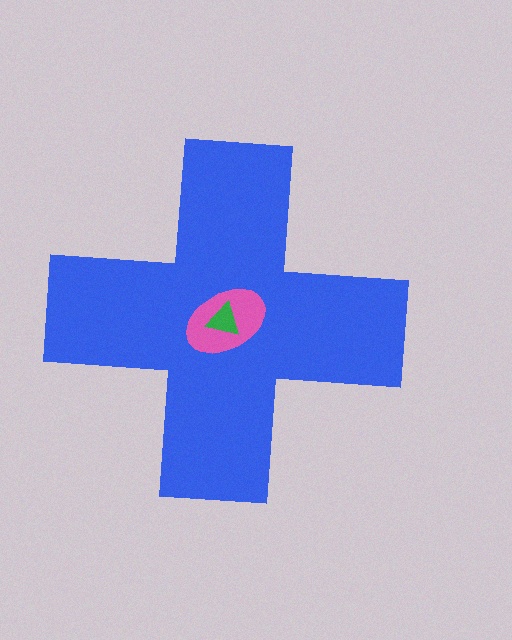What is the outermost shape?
The blue cross.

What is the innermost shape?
The green triangle.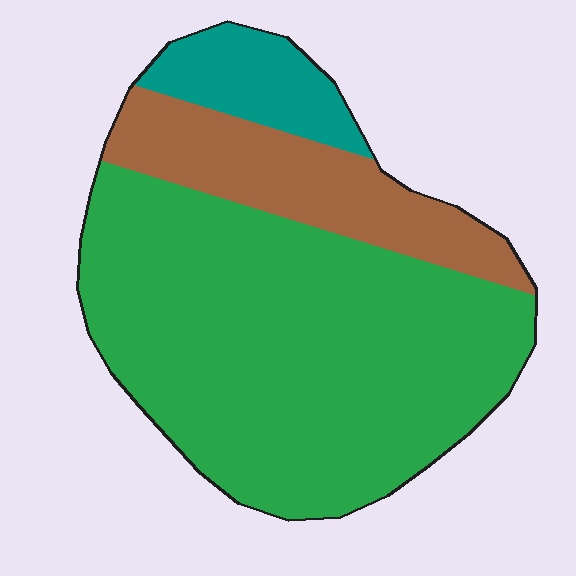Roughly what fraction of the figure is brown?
Brown takes up between a sixth and a third of the figure.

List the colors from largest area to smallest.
From largest to smallest: green, brown, teal.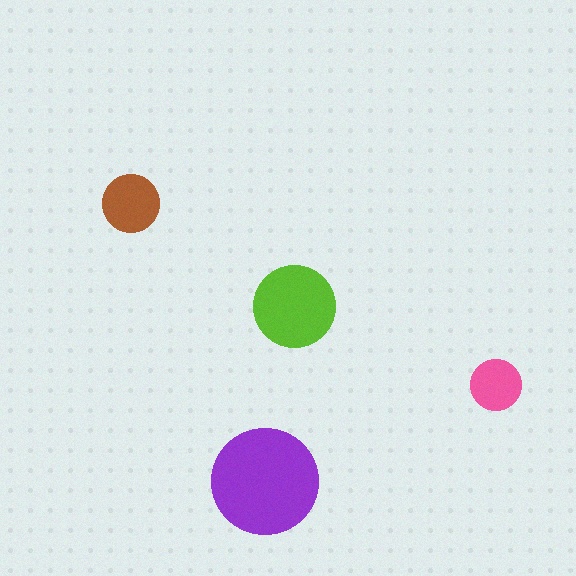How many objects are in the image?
There are 4 objects in the image.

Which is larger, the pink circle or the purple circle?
The purple one.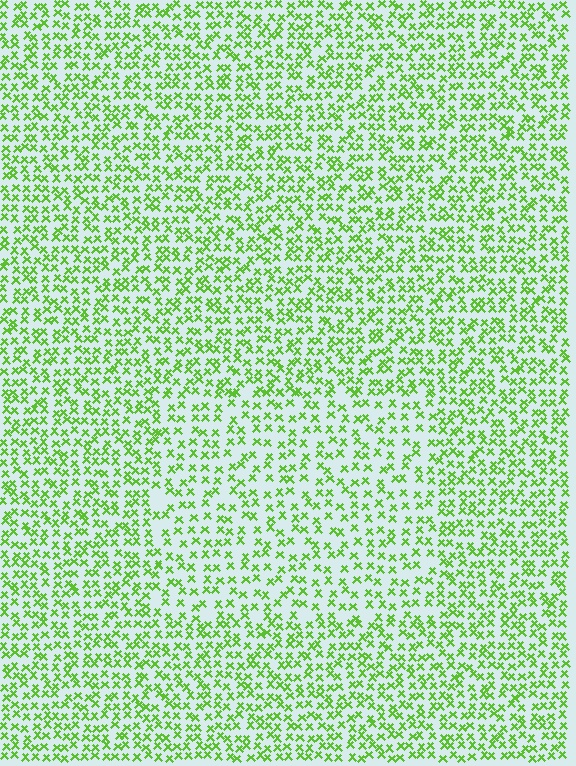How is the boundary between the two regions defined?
The boundary is defined by a change in element density (approximately 1.5x ratio). All elements are the same color, size, and shape.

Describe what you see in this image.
The image contains small lime elements arranged at two different densities. A rectangle-shaped region is visible where the elements are less densely packed than the surrounding area.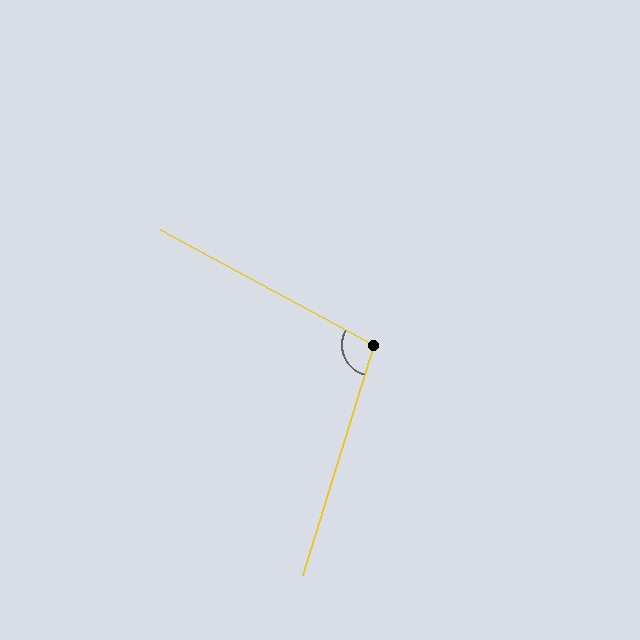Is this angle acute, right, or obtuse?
It is obtuse.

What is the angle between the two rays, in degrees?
Approximately 101 degrees.